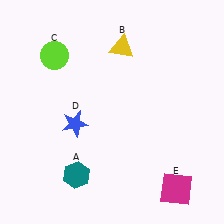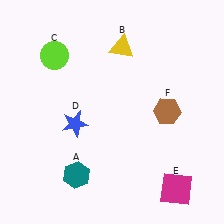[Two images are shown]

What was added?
A brown hexagon (F) was added in Image 2.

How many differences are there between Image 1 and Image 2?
There is 1 difference between the two images.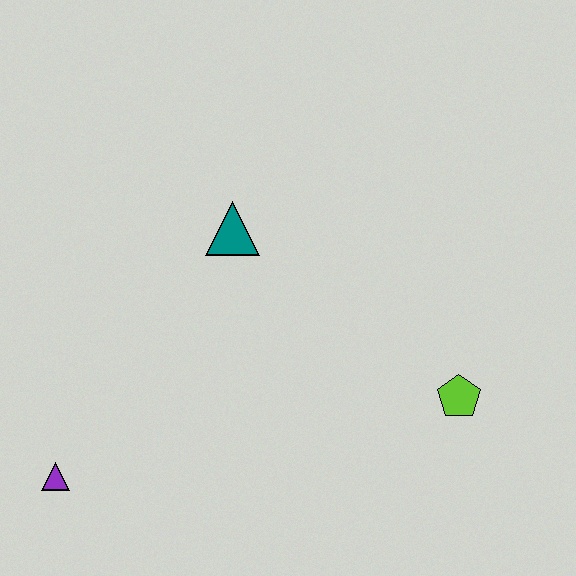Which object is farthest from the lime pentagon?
The purple triangle is farthest from the lime pentagon.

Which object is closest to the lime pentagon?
The teal triangle is closest to the lime pentagon.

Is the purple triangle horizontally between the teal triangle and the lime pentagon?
No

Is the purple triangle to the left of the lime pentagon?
Yes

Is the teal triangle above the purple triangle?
Yes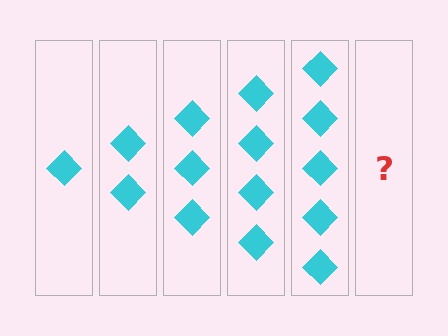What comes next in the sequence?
The next element should be 6 diamonds.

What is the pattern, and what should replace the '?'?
The pattern is that each step adds one more diamond. The '?' should be 6 diamonds.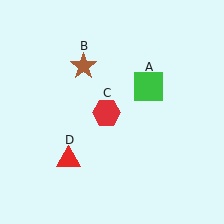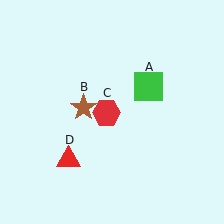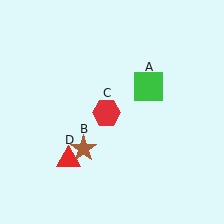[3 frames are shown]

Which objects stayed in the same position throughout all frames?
Green square (object A) and red hexagon (object C) and red triangle (object D) remained stationary.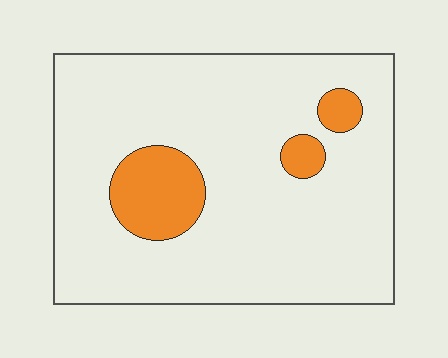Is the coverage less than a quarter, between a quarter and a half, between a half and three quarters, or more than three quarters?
Less than a quarter.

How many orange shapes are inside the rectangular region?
3.